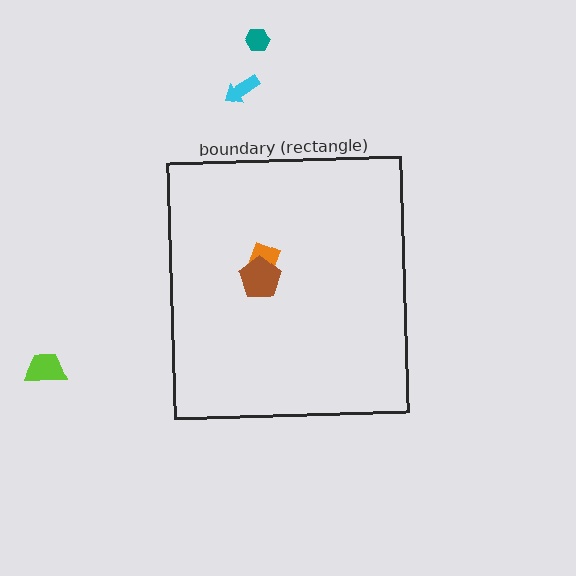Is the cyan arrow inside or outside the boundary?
Outside.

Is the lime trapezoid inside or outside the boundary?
Outside.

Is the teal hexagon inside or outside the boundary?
Outside.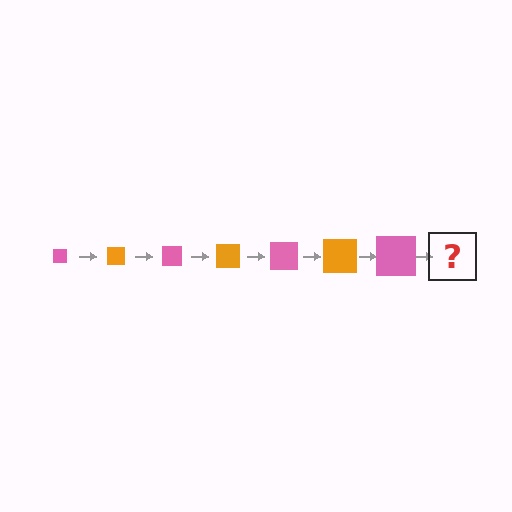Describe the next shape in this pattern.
It should be an orange square, larger than the previous one.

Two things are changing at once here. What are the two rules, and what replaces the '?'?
The two rules are that the square grows larger each step and the color cycles through pink and orange. The '?' should be an orange square, larger than the previous one.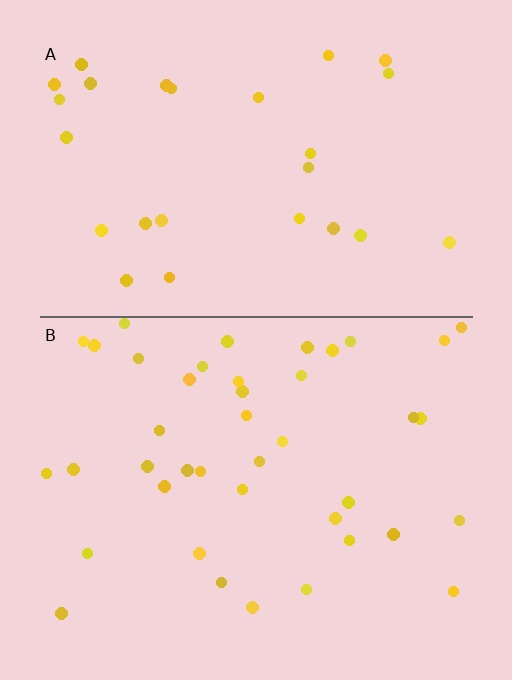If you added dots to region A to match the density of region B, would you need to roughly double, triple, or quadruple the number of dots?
Approximately double.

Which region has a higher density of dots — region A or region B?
B (the bottom).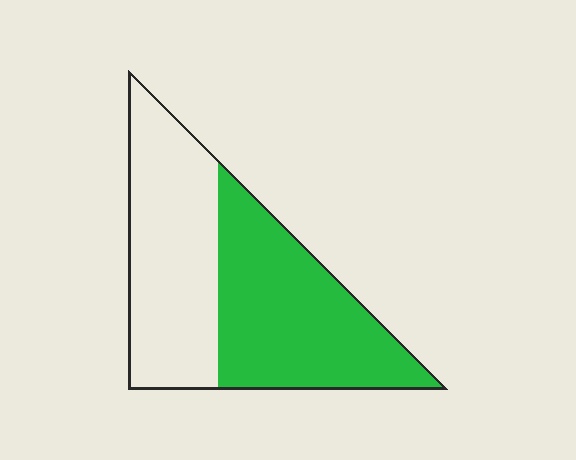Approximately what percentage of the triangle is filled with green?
Approximately 50%.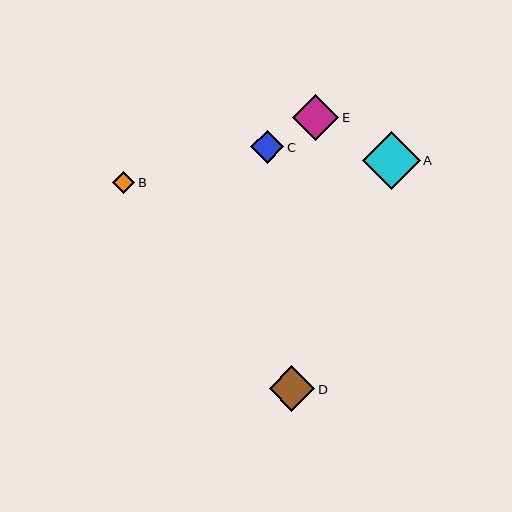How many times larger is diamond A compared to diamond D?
Diamond A is approximately 1.3 times the size of diamond D.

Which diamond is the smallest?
Diamond B is the smallest with a size of approximately 22 pixels.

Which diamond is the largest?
Diamond A is the largest with a size of approximately 58 pixels.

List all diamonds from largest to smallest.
From largest to smallest: A, E, D, C, B.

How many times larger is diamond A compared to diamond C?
Diamond A is approximately 1.7 times the size of diamond C.